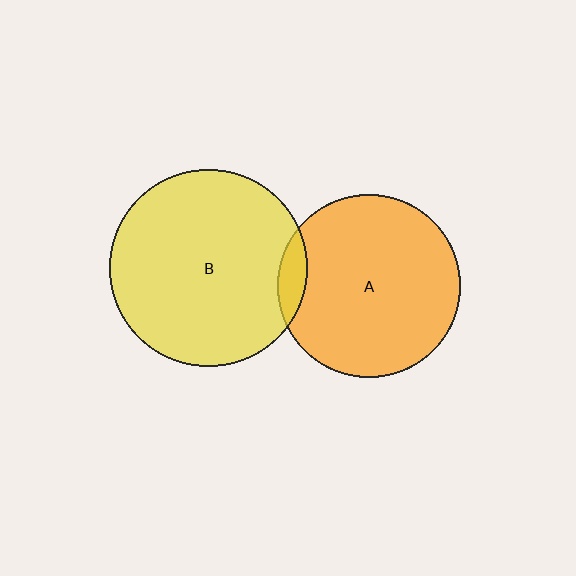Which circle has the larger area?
Circle B (yellow).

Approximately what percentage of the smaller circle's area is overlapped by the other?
Approximately 10%.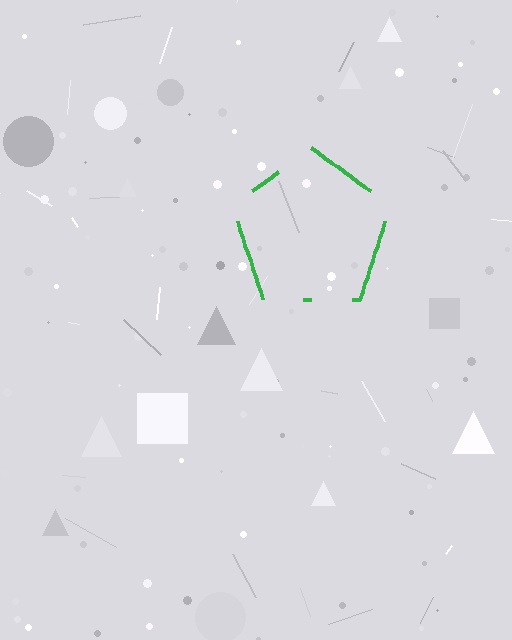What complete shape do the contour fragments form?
The contour fragments form a pentagon.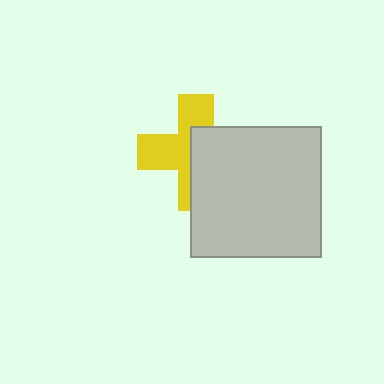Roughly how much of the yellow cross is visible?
About half of it is visible (roughly 51%).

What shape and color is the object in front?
The object in front is a light gray square.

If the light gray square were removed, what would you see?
You would see the complete yellow cross.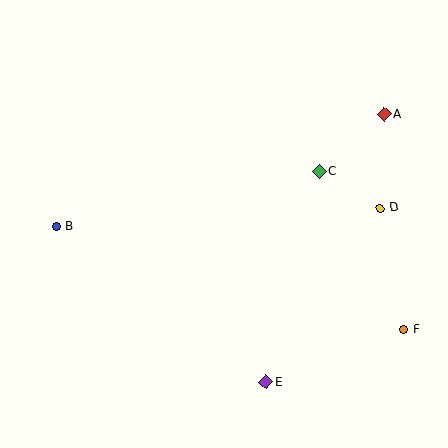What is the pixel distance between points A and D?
The distance between A and D is 94 pixels.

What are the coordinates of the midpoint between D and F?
The midpoint between D and F is at (392, 269).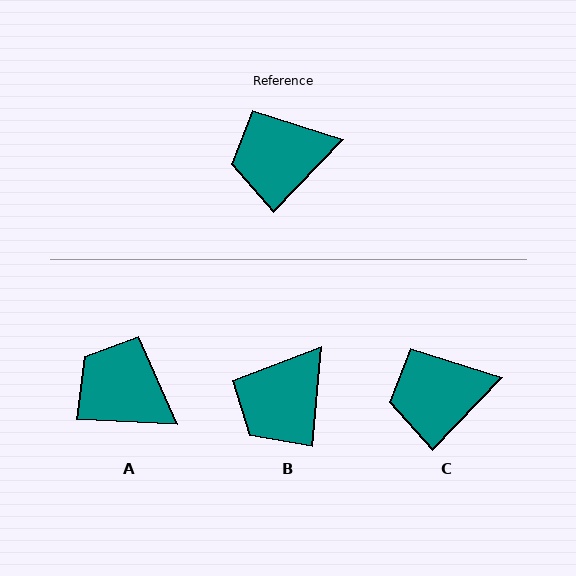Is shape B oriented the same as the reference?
No, it is off by about 39 degrees.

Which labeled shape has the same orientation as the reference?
C.